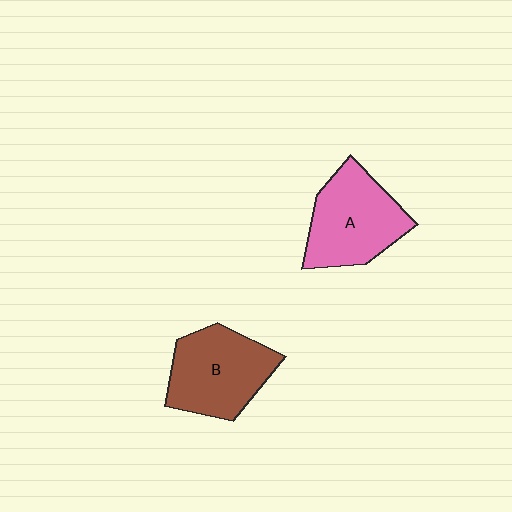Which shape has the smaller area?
Shape B (brown).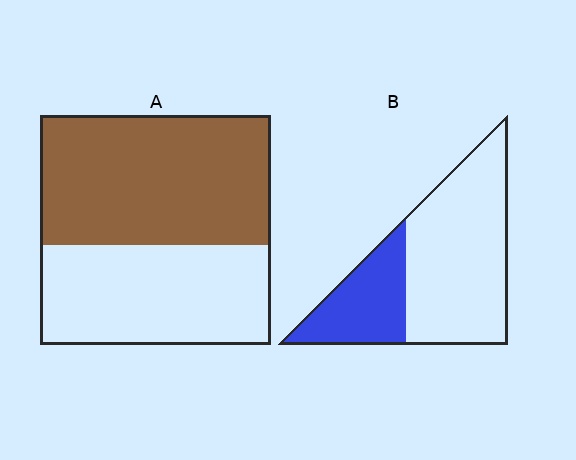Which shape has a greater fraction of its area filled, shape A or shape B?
Shape A.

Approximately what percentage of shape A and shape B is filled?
A is approximately 55% and B is approximately 30%.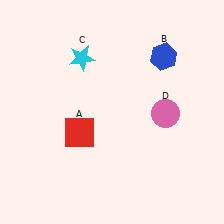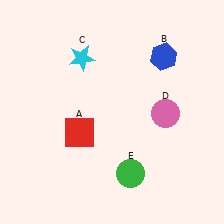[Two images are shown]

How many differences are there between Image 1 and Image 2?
There is 1 difference between the two images.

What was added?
A green circle (E) was added in Image 2.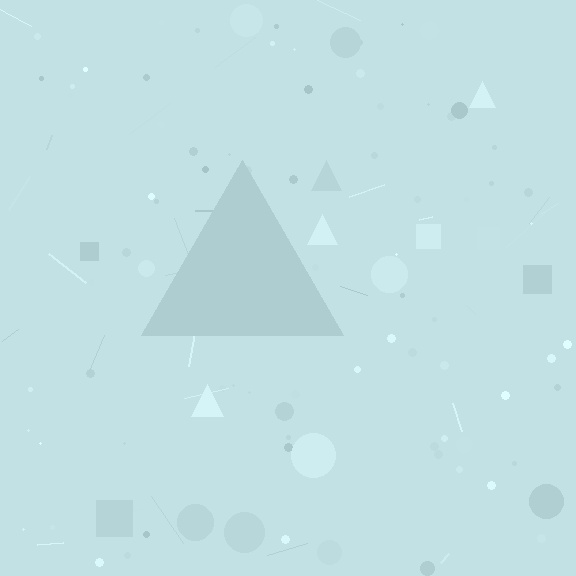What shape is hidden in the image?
A triangle is hidden in the image.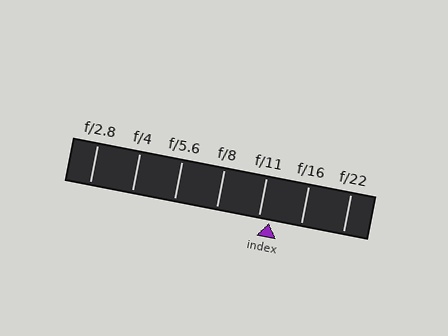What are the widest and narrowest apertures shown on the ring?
The widest aperture shown is f/2.8 and the narrowest is f/22.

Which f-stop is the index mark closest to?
The index mark is closest to f/11.